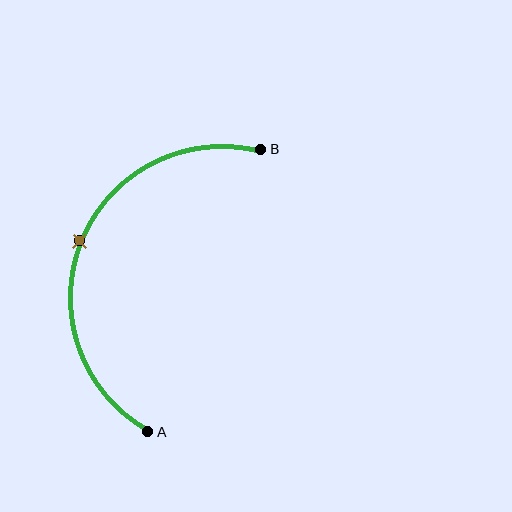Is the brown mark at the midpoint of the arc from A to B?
Yes. The brown mark lies on the arc at equal arc-length from both A and B — it is the arc midpoint.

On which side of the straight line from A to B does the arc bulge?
The arc bulges to the left of the straight line connecting A and B.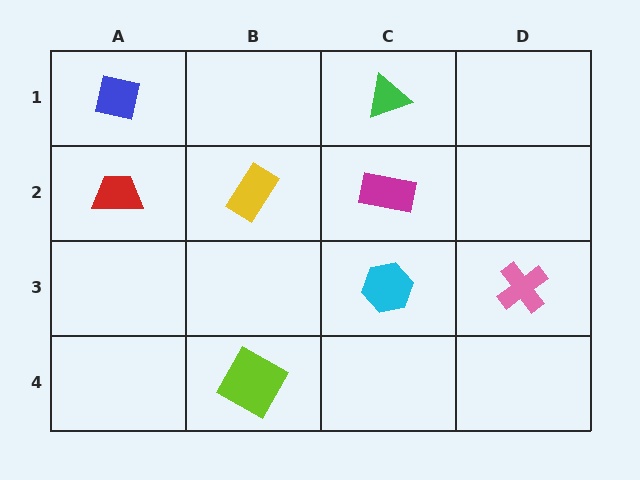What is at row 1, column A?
A blue square.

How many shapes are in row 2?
3 shapes.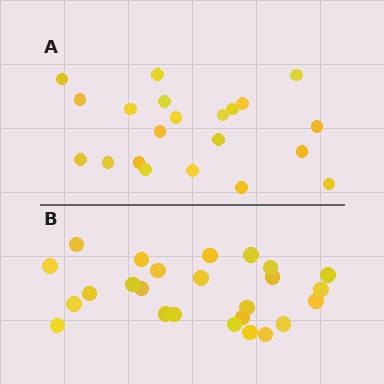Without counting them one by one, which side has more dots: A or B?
Region B (the bottom region) has more dots.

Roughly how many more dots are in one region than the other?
Region B has about 4 more dots than region A.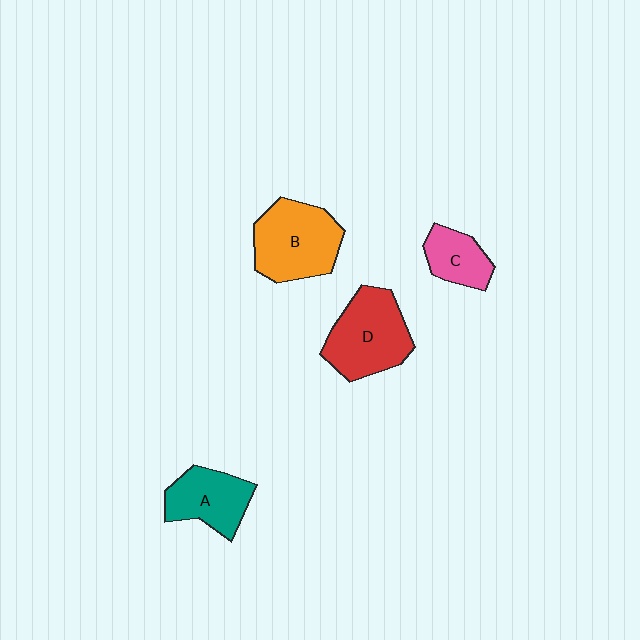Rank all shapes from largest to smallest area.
From largest to smallest: B (orange), D (red), A (teal), C (pink).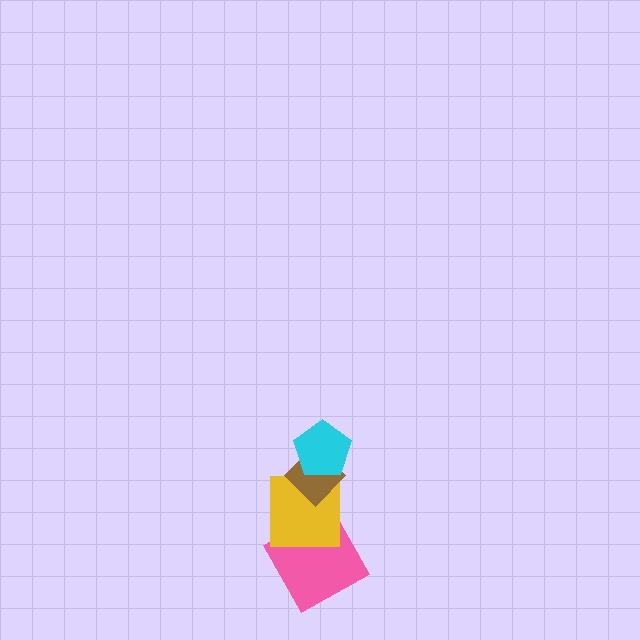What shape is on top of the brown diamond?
The cyan pentagon is on top of the brown diamond.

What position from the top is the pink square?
The pink square is 4th from the top.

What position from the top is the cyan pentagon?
The cyan pentagon is 1st from the top.